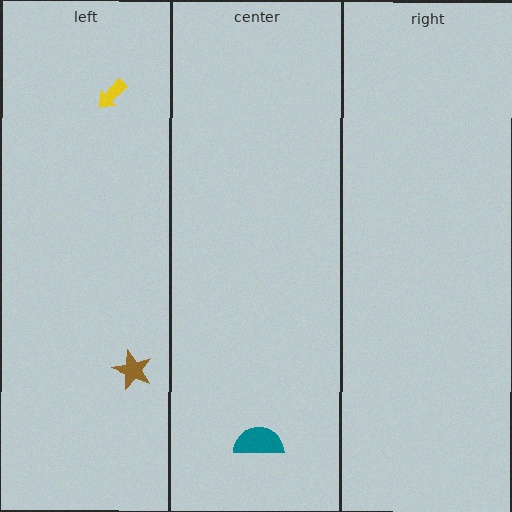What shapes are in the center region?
The teal semicircle.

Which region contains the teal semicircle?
The center region.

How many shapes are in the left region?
2.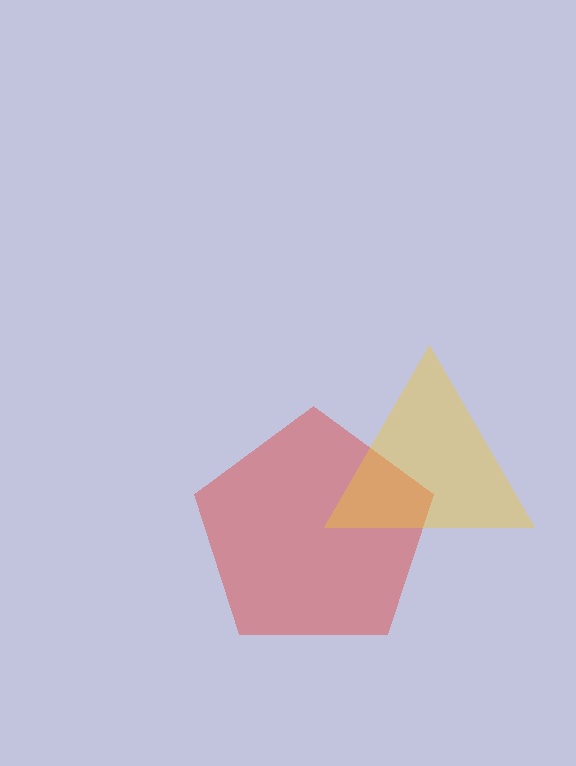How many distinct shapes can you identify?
There are 2 distinct shapes: a red pentagon, a yellow triangle.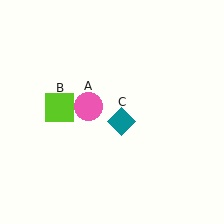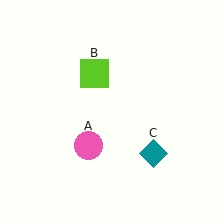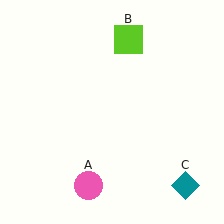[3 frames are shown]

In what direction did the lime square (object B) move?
The lime square (object B) moved up and to the right.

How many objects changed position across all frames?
3 objects changed position: pink circle (object A), lime square (object B), teal diamond (object C).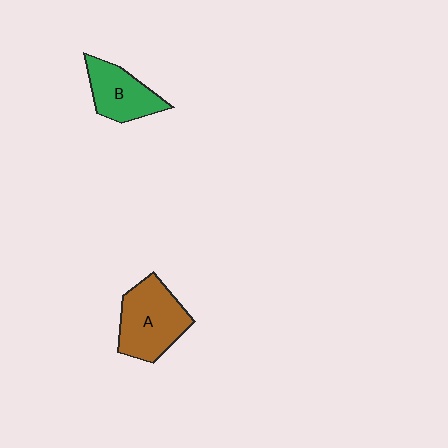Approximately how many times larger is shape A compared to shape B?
Approximately 1.4 times.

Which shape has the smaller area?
Shape B (green).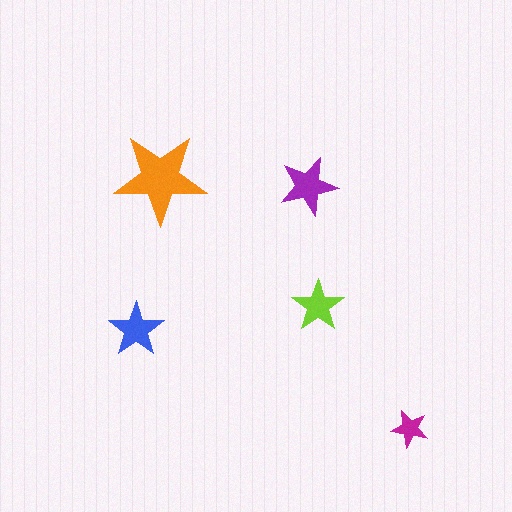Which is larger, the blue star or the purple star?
The purple one.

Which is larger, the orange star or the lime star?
The orange one.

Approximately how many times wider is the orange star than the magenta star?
About 2.5 times wider.